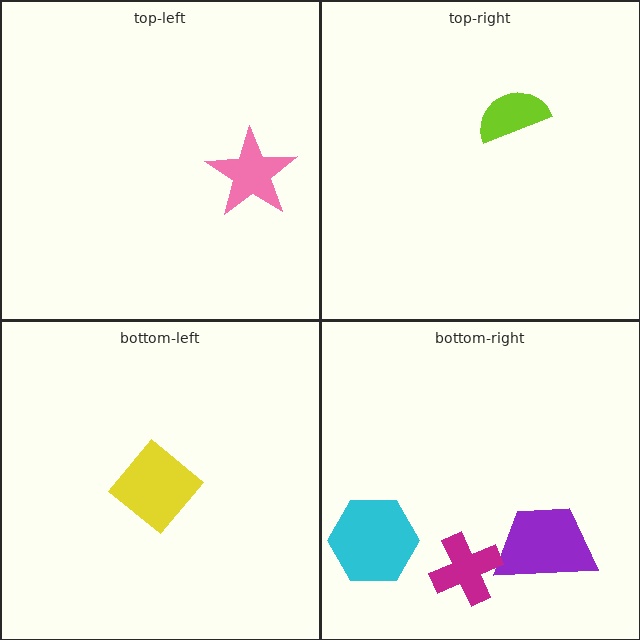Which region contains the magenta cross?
The bottom-right region.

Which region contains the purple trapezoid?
The bottom-right region.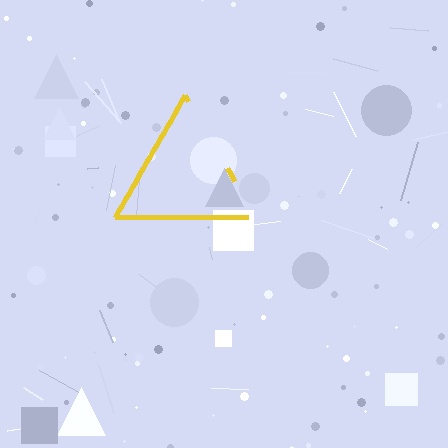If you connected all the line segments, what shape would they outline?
They would outline a triangle.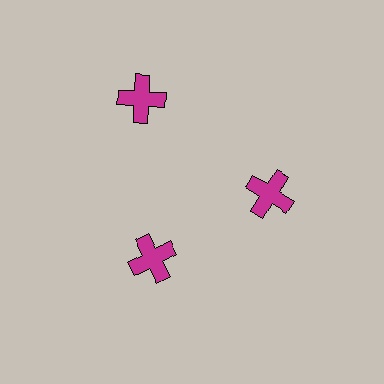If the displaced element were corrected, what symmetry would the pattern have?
It would have 3-fold rotational symmetry — the pattern would map onto itself every 120 degrees.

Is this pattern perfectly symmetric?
No. The 3 magenta crosses are arranged in a ring, but one element near the 11 o'clock position is pushed outward from the center, breaking the 3-fold rotational symmetry.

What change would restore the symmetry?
The symmetry would be restored by moving it inward, back onto the ring so that all 3 crosses sit at equal angles and equal distance from the center.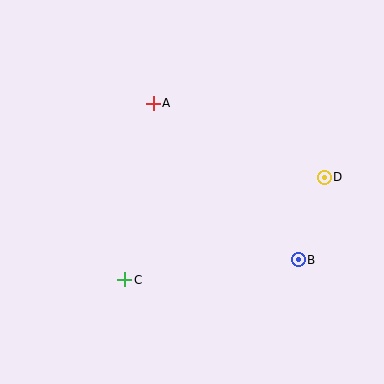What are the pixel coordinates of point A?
Point A is at (153, 103).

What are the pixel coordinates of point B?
Point B is at (298, 260).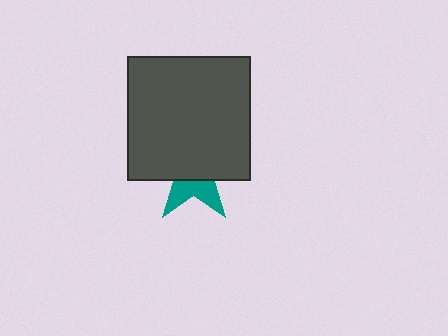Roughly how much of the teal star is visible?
A small part of it is visible (roughly 36%).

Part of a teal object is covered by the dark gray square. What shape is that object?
It is a star.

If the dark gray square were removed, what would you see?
You would see the complete teal star.